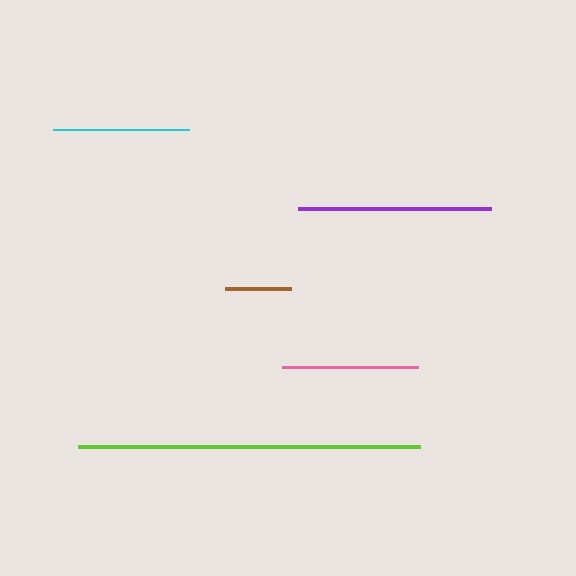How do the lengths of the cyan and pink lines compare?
The cyan and pink lines are approximately the same length.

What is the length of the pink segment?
The pink segment is approximately 136 pixels long.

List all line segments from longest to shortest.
From longest to shortest: lime, purple, cyan, pink, brown.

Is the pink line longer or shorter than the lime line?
The lime line is longer than the pink line.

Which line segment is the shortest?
The brown line is the shortest at approximately 66 pixels.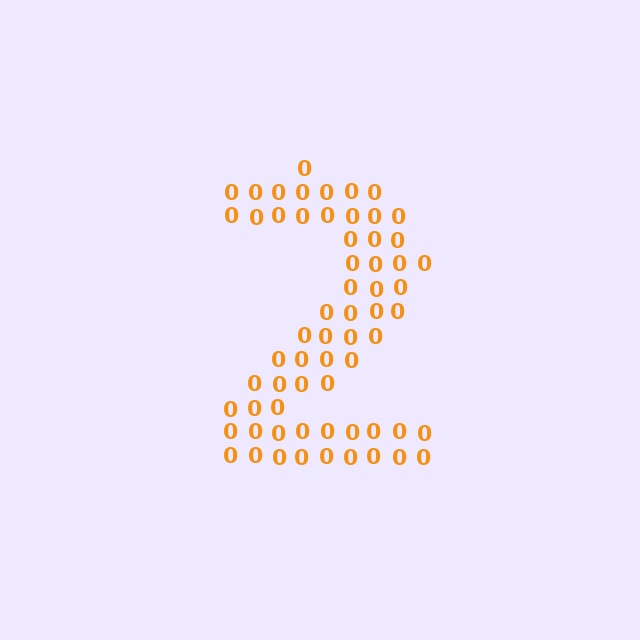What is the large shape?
The large shape is the digit 2.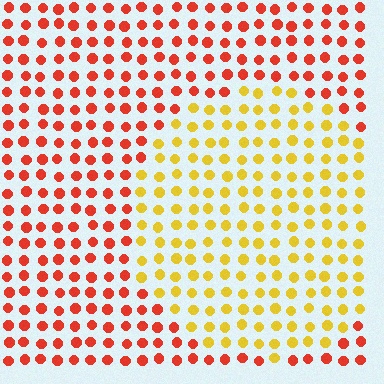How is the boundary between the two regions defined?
The boundary is defined purely by a slight shift in hue (about 47 degrees). Spacing, size, and orientation are identical on both sides.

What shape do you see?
I see a circle.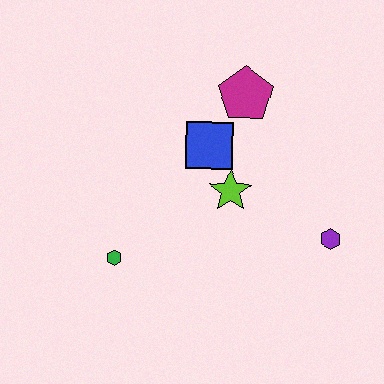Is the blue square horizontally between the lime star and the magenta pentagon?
No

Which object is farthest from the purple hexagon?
The green hexagon is farthest from the purple hexagon.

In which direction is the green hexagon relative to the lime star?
The green hexagon is to the left of the lime star.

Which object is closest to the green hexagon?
The lime star is closest to the green hexagon.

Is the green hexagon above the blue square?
No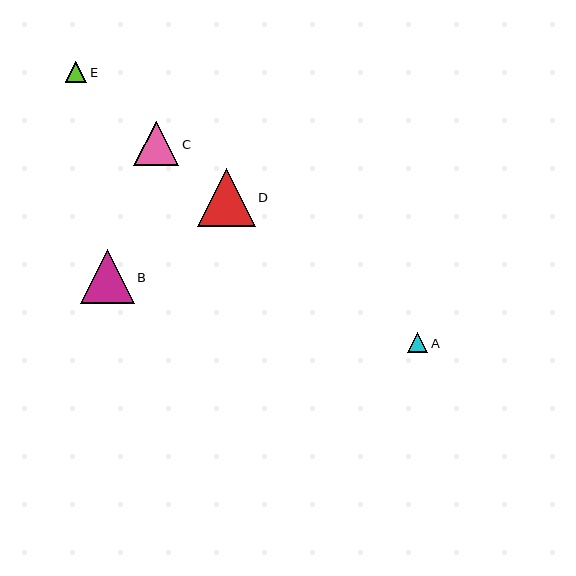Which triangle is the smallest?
Triangle A is the smallest with a size of approximately 21 pixels.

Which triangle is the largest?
Triangle D is the largest with a size of approximately 58 pixels.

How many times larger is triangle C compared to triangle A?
Triangle C is approximately 2.2 times the size of triangle A.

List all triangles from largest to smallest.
From largest to smallest: D, B, C, E, A.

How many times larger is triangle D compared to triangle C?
Triangle D is approximately 1.3 times the size of triangle C.